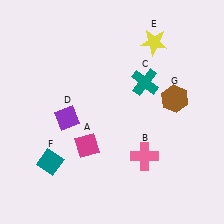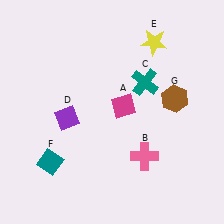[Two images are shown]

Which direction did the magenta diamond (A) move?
The magenta diamond (A) moved up.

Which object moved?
The magenta diamond (A) moved up.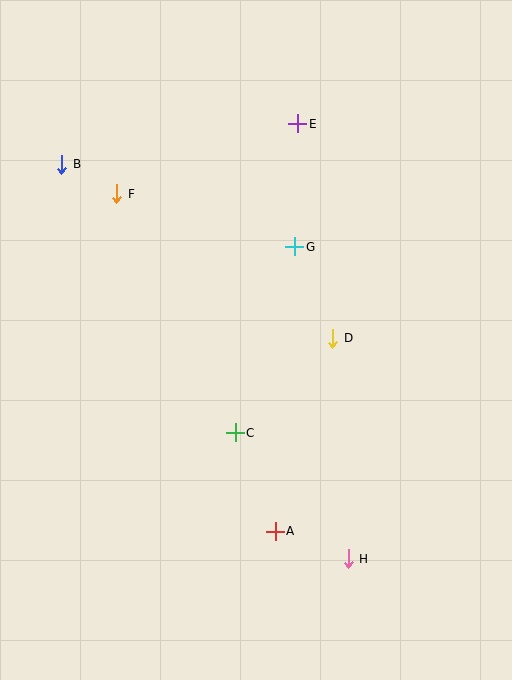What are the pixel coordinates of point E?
Point E is at (298, 124).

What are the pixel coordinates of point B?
Point B is at (62, 164).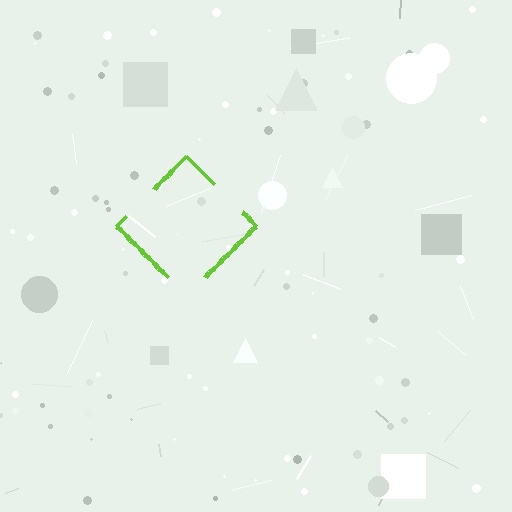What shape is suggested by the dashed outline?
The dashed outline suggests a diamond.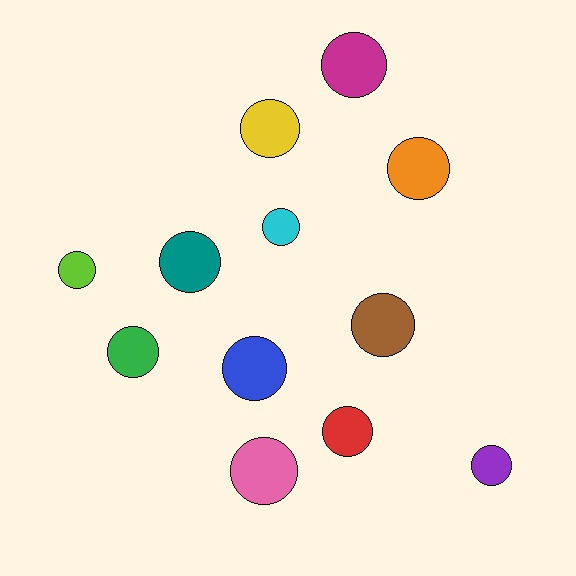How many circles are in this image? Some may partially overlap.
There are 12 circles.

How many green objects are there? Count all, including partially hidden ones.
There is 1 green object.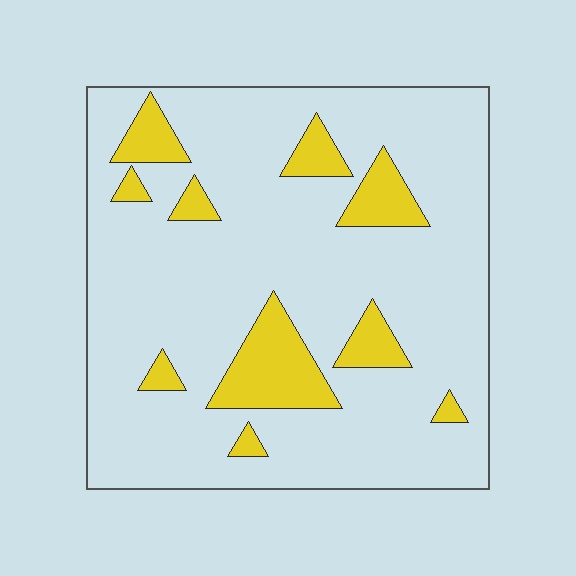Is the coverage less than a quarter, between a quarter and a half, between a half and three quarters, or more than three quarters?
Less than a quarter.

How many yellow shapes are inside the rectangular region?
10.